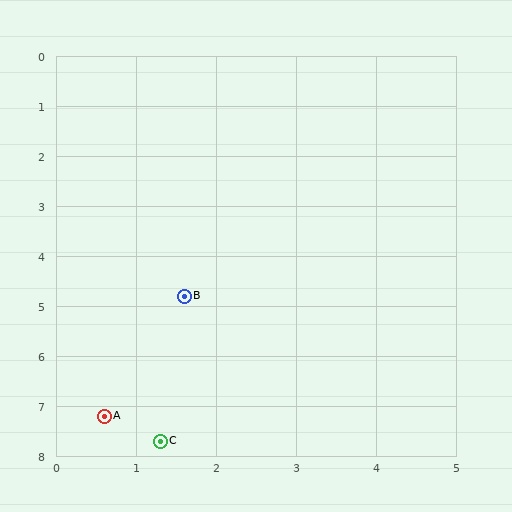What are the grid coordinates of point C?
Point C is at approximately (1.3, 7.7).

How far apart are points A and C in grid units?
Points A and C are about 0.9 grid units apart.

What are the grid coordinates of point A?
Point A is at approximately (0.6, 7.2).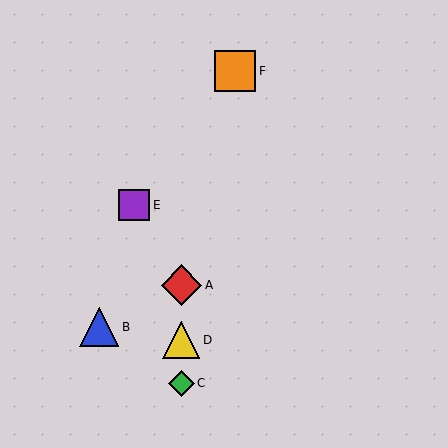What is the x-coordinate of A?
Object A is at x≈181.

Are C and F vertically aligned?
No, C is at x≈181 and F is at x≈235.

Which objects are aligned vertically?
Objects A, C, D are aligned vertically.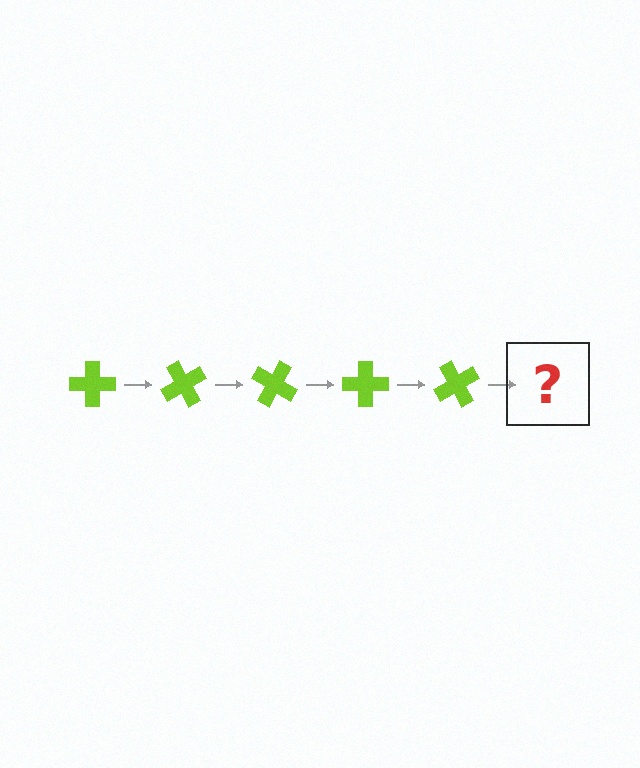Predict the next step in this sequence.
The next step is a lime cross rotated 300 degrees.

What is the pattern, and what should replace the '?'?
The pattern is that the cross rotates 60 degrees each step. The '?' should be a lime cross rotated 300 degrees.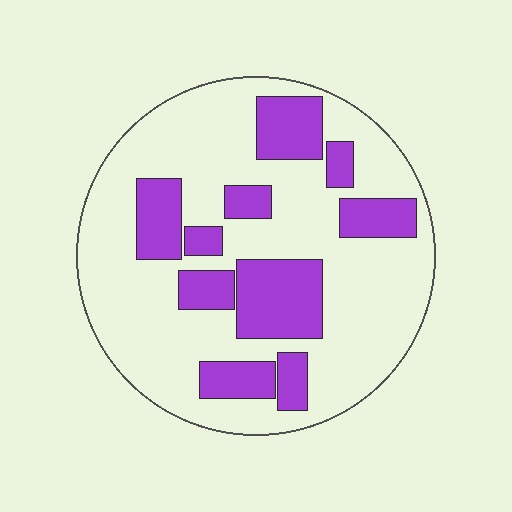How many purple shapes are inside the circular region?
10.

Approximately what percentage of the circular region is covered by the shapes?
Approximately 30%.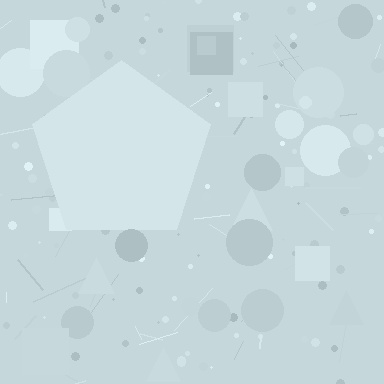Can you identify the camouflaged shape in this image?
The camouflaged shape is a pentagon.